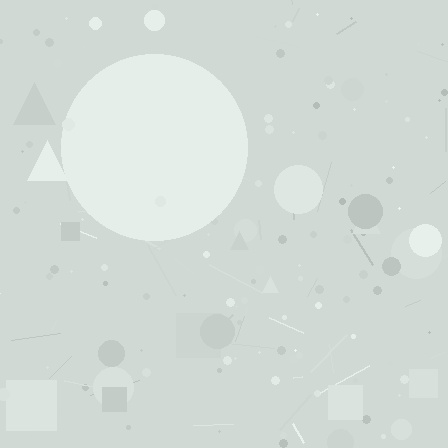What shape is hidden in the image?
A circle is hidden in the image.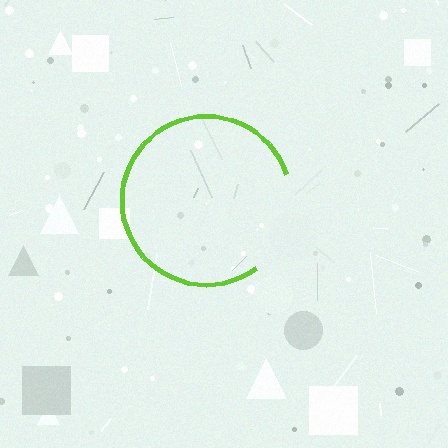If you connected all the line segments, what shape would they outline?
They would outline a circle.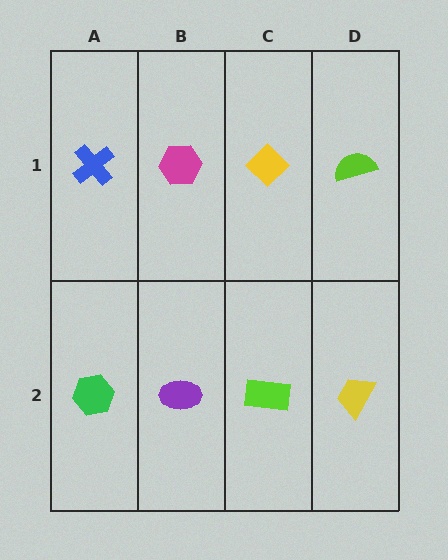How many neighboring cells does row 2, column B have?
3.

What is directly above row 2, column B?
A magenta hexagon.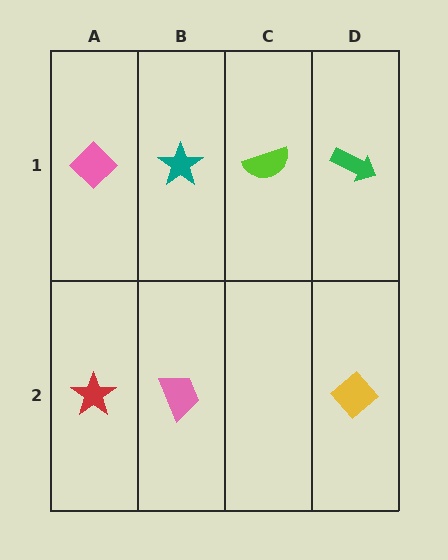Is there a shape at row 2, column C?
No, that cell is empty.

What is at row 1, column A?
A pink diamond.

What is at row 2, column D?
A yellow diamond.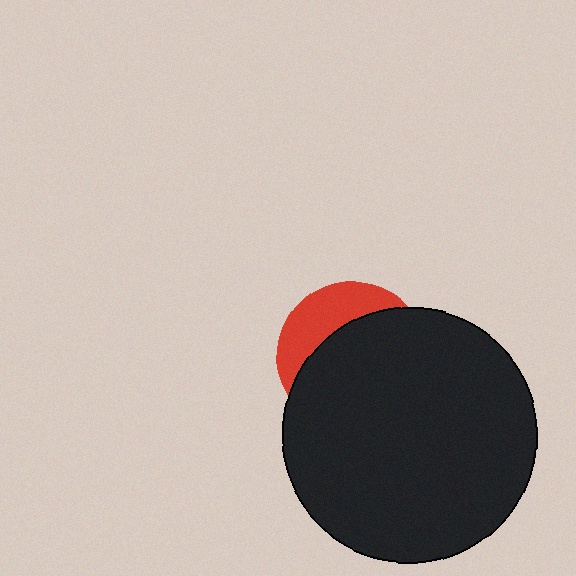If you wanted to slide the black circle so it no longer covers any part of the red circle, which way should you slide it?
Slide it down — that is the most direct way to separate the two shapes.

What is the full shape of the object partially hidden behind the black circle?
The partially hidden object is a red circle.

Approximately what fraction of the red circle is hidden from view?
Roughly 69% of the red circle is hidden behind the black circle.